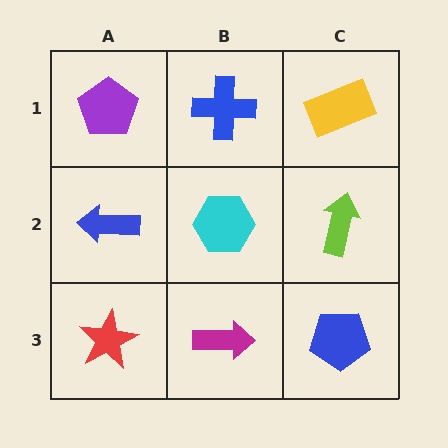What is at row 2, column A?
A blue arrow.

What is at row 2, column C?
A lime arrow.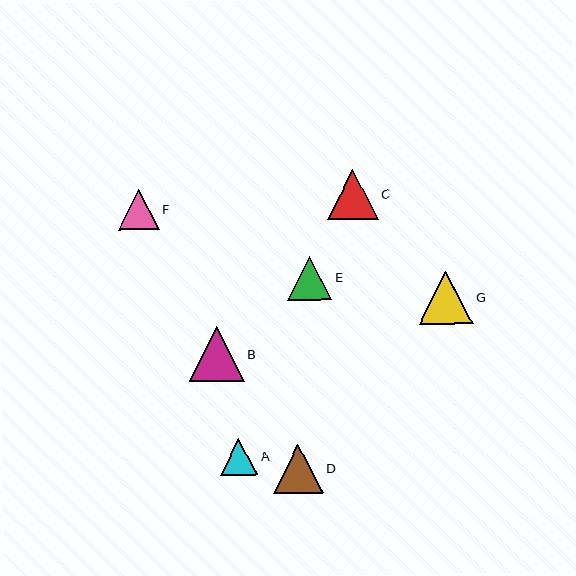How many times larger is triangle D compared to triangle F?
Triangle D is approximately 1.2 times the size of triangle F.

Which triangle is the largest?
Triangle B is the largest with a size of approximately 55 pixels.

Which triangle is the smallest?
Triangle A is the smallest with a size of approximately 37 pixels.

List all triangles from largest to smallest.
From largest to smallest: B, G, C, D, E, F, A.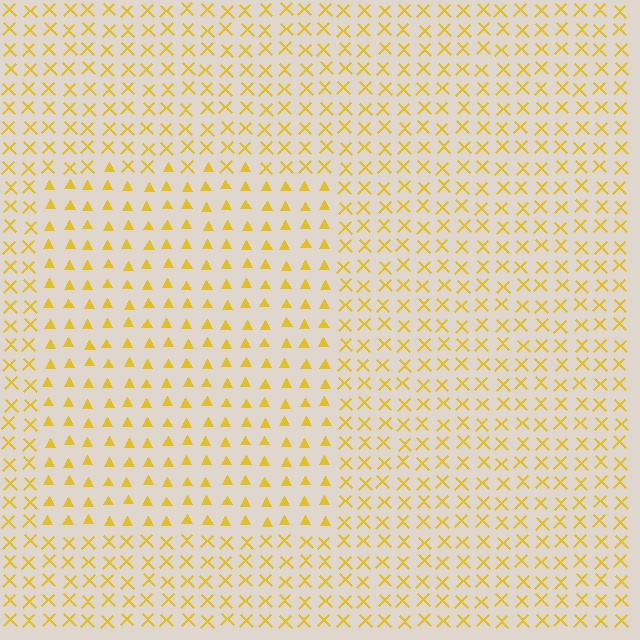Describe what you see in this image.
The image is filled with small yellow elements arranged in a uniform grid. A rectangle-shaped region contains triangles, while the surrounding area contains X marks. The boundary is defined purely by the change in element shape.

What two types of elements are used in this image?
The image uses triangles inside the rectangle region and X marks outside it.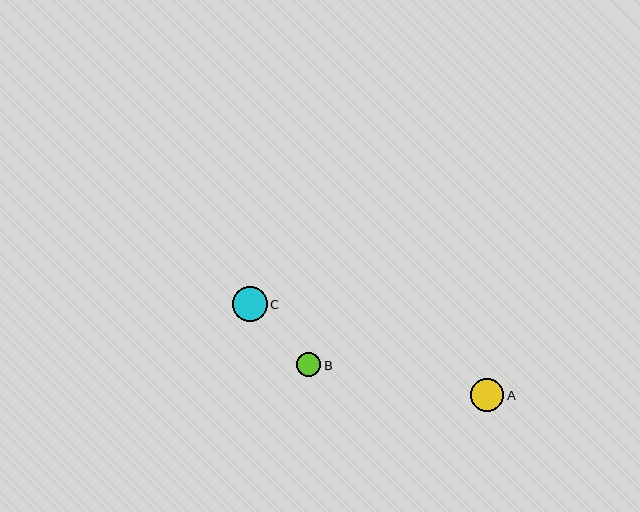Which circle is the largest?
Circle C is the largest with a size of approximately 35 pixels.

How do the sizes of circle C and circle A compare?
Circle C and circle A are approximately the same size.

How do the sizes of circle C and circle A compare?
Circle C and circle A are approximately the same size.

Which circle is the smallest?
Circle B is the smallest with a size of approximately 24 pixels.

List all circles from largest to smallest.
From largest to smallest: C, A, B.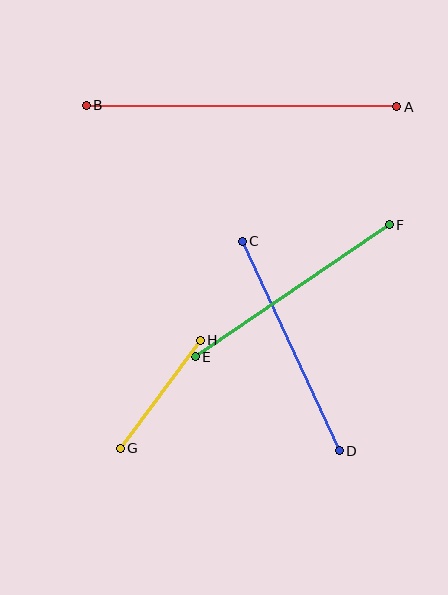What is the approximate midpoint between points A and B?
The midpoint is at approximately (241, 106) pixels.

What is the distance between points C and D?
The distance is approximately 231 pixels.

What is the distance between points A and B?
The distance is approximately 311 pixels.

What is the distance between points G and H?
The distance is approximately 135 pixels.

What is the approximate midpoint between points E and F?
The midpoint is at approximately (292, 291) pixels.